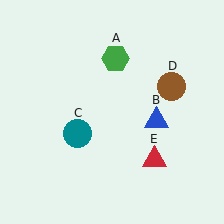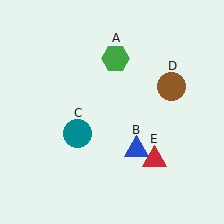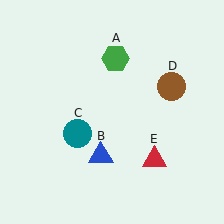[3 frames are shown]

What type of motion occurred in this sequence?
The blue triangle (object B) rotated clockwise around the center of the scene.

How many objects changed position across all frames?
1 object changed position: blue triangle (object B).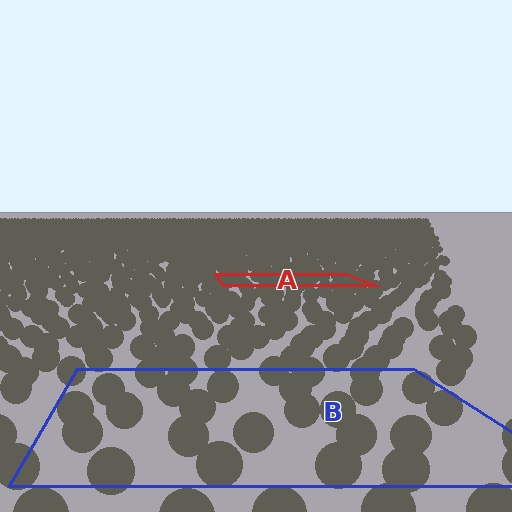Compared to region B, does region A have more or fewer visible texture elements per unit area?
Region A has more texture elements per unit area — they are packed more densely because it is farther away.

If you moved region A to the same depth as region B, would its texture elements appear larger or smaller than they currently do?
They would appear larger. At a closer depth, the same texture elements are projected at a bigger on-screen size.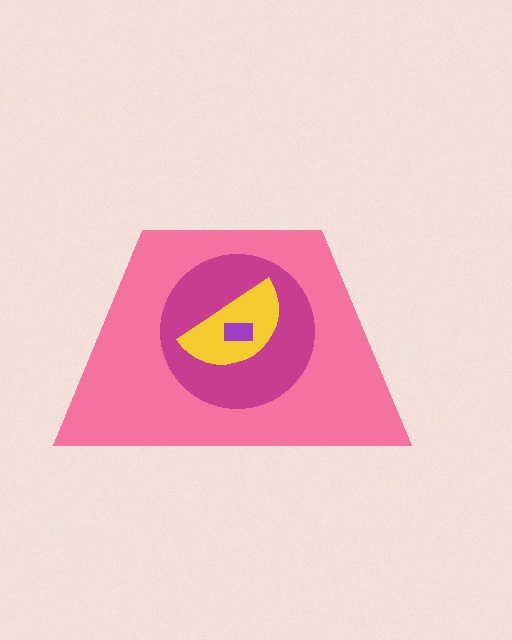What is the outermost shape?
The pink trapezoid.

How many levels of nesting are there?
4.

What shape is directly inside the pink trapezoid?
The magenta circle.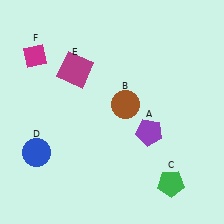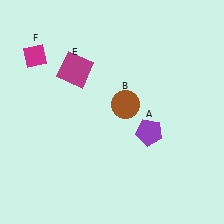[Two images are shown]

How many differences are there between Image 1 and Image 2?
There are 2 differences between the two images.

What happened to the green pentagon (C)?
The green pentagon (C) was removed in Image 2. It was in the bottom-right area of Image 1.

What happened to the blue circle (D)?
The blue circle (D) was removed in Image 2. It was in the bottom-left area of Image 1.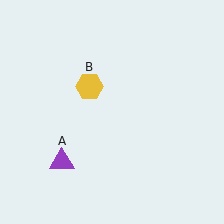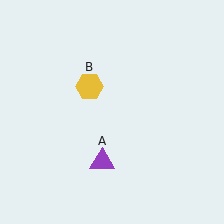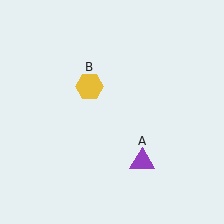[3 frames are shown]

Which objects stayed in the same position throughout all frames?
Yellow hexagon (object B) remained stationary.